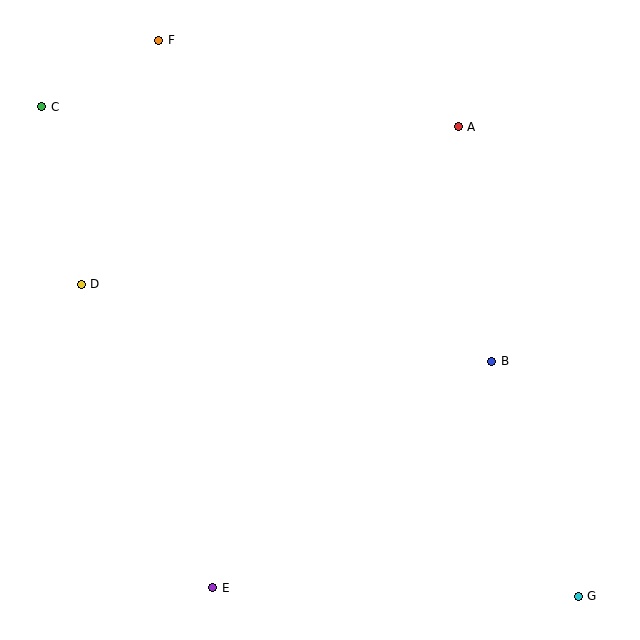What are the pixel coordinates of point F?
Point F is at (159, 40).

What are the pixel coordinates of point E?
Point E is at (213, 588).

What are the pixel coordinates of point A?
Point A is at (458, 127).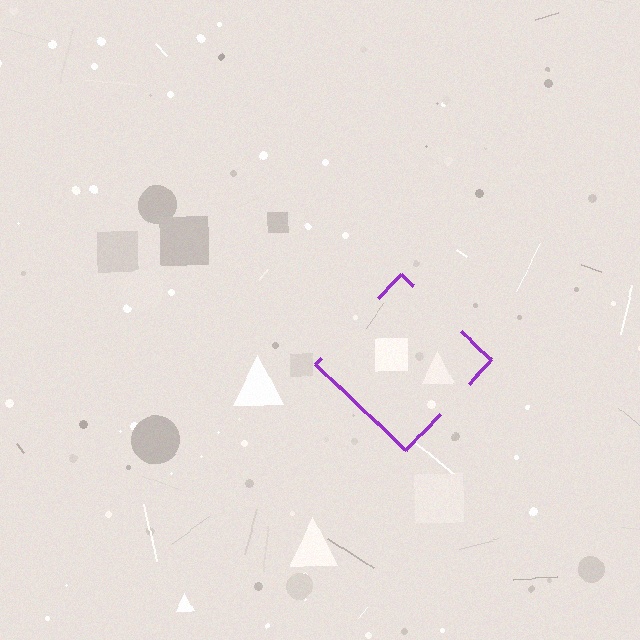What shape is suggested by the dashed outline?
The dashed outline suggests a diamond.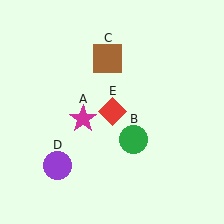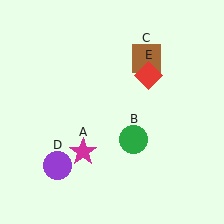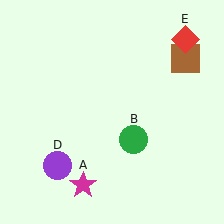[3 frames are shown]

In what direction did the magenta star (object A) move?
The magenta star (object A) moved down.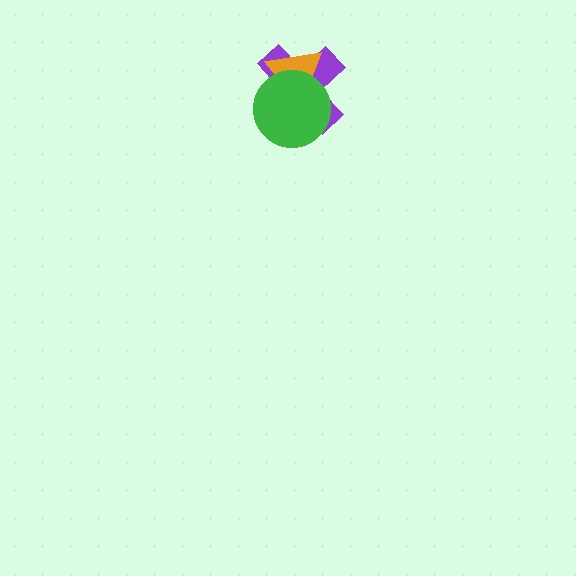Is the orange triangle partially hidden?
Yes, it is partially covered by another shape.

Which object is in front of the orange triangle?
The green circle is in front of the orange triangle.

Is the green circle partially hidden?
No, no other shape covers it.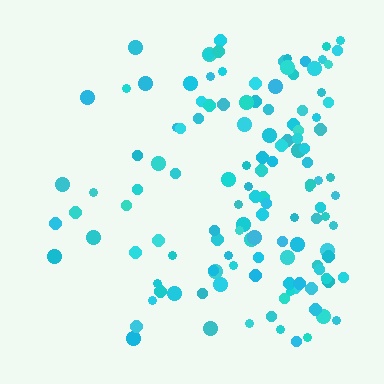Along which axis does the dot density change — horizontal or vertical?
Horizontal.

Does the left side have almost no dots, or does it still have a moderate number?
Still a moderate number, just noticeably fewer than the right.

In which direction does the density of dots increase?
From left to right, with the right side densest.